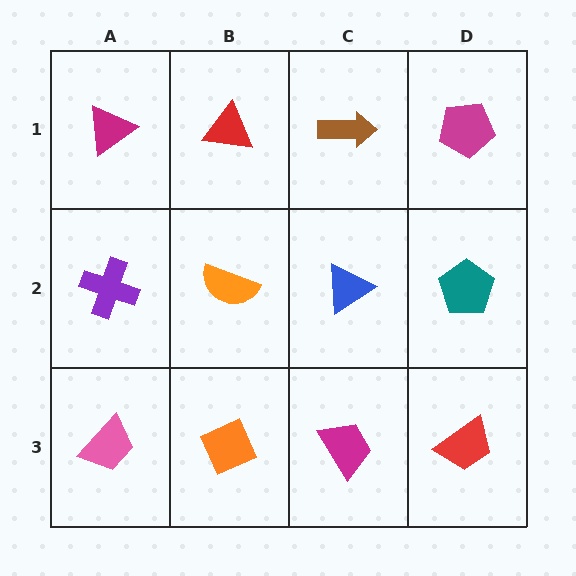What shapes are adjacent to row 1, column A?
A purple cross (row 2, column A), a red triangle (row 1, column B).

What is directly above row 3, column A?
A purple cross.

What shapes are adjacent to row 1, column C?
A blue triangle (row 2, column C), a red triangle (row 1, column B), a magenta pentagon (row 1, column D).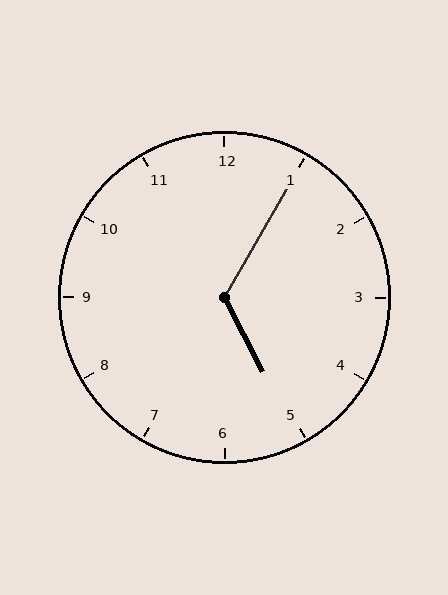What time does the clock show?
5:05.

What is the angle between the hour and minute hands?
Approximately 122 degrees.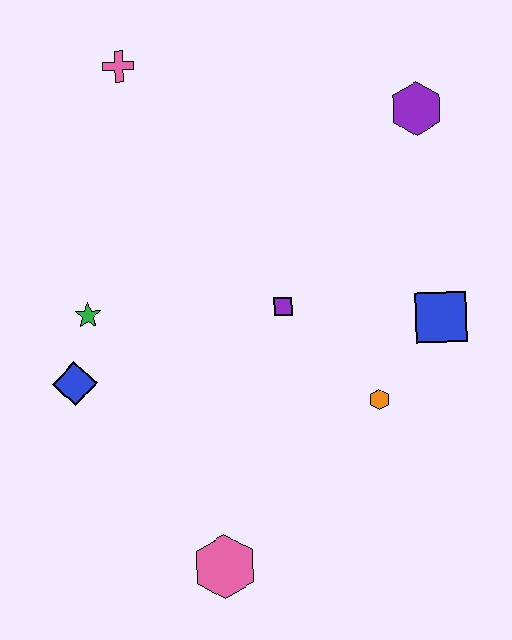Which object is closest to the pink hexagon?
The orange hexagon is closest to the pink hexagon.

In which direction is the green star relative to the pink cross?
The green star is below the pink cross.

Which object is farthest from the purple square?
The pink cross is farthest from the purple square.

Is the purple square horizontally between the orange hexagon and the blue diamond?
Yes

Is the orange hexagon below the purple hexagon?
Yes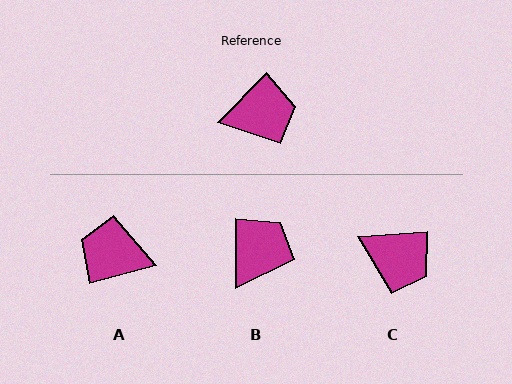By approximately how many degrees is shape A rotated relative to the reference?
Approximately 150 degrees counter-clockwise.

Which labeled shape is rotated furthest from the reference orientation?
A, about 150 degrees away.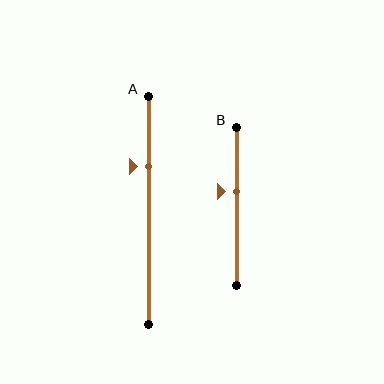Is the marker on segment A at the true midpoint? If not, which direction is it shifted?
No, the marker on segment A is shifted upward by about 19% of the segment length.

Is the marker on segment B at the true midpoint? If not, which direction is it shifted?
No, the marker on segment B is shifted upward by about 9% of the segment length.